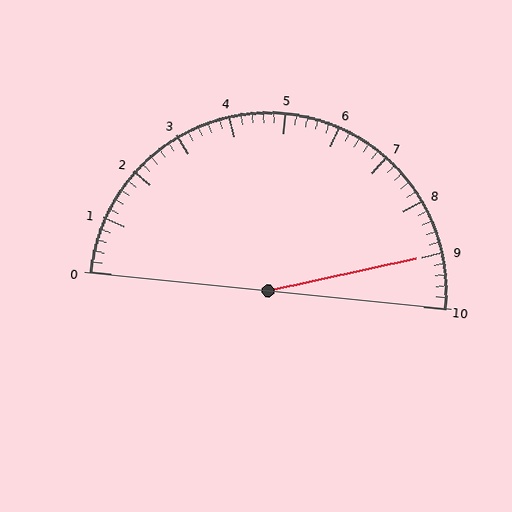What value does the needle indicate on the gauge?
The needle indicates approximately 9.0.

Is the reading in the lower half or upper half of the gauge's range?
The reading is in the upper half of the range (0 to 10).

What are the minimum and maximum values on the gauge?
The gauge ranges from 0 to 10.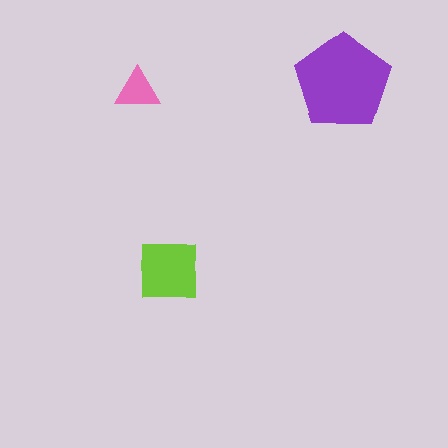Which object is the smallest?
The pink triangle.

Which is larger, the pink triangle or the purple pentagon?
The purple pentagon.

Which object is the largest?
The purple pentagon.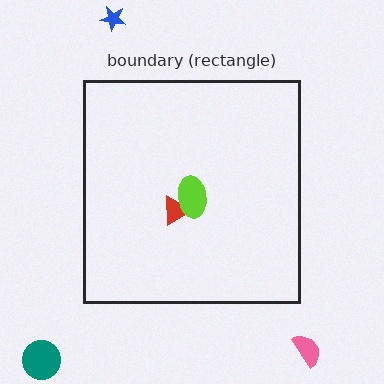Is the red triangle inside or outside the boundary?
Inside.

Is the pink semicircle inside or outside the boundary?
Outside.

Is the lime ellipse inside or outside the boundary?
Inside.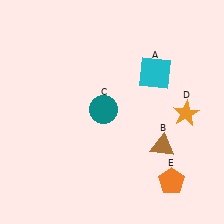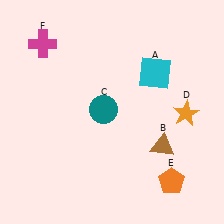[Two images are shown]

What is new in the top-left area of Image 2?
A magenta cross (F) was added in the top-left area of Image 2.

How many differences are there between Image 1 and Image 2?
There is 1 difference between the two images.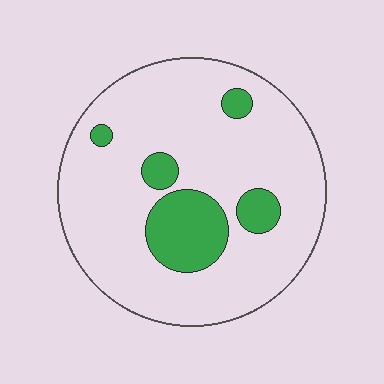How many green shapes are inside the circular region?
5.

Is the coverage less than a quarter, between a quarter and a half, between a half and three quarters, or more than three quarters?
Less than a quarter.